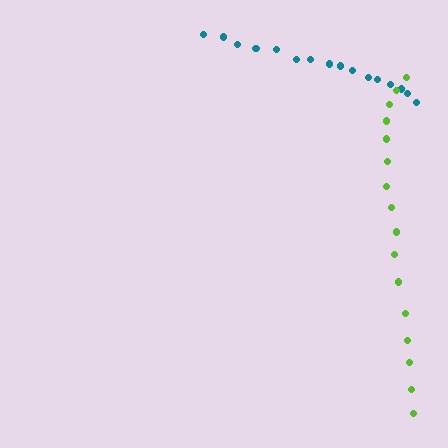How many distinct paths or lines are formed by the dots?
There are 2 distinct paths.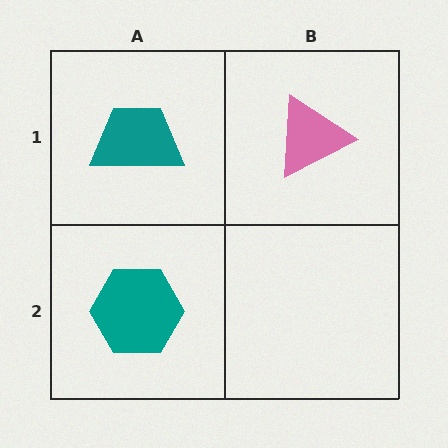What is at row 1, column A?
A teal trapezoid.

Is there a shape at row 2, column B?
No, that cell is empty.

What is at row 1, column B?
A pink triangle.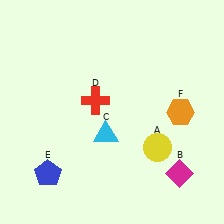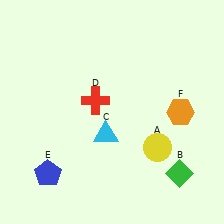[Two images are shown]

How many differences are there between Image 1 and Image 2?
There is 1 difference between the two images.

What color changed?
The diamond (B) changed from magenta in Image 1 to green in Image 2.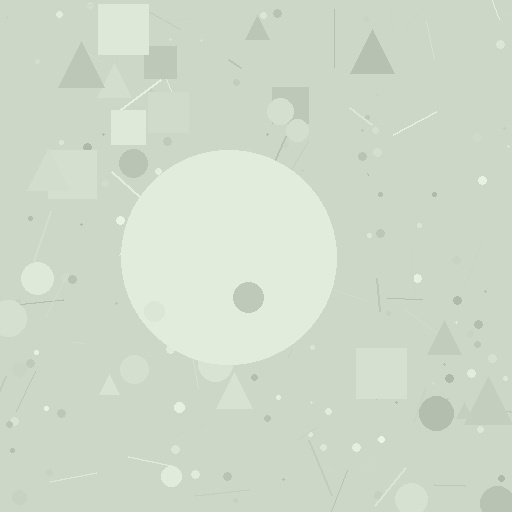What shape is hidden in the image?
A circle is hidden in the image.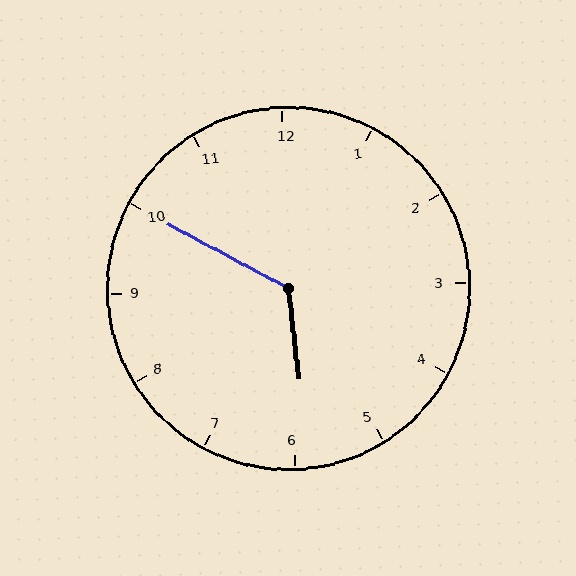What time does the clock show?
5:50.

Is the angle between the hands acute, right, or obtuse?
It is obtuse.